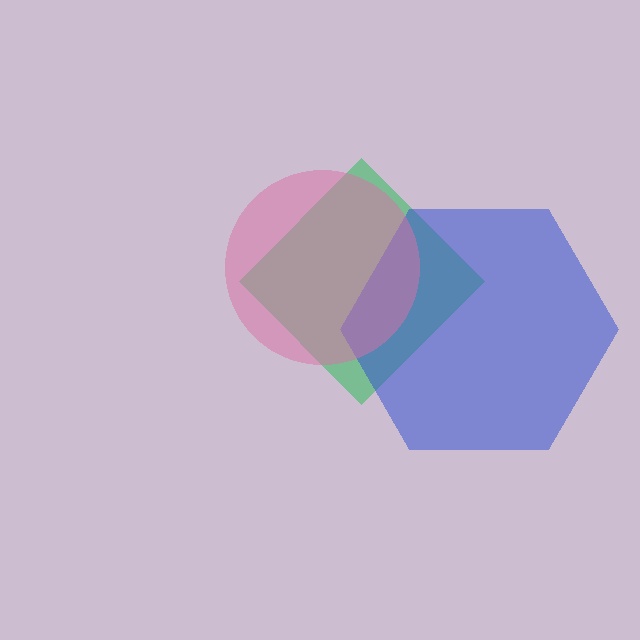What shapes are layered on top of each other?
The layered shapes are: a green diamond, a blue hexagon, a pink circle.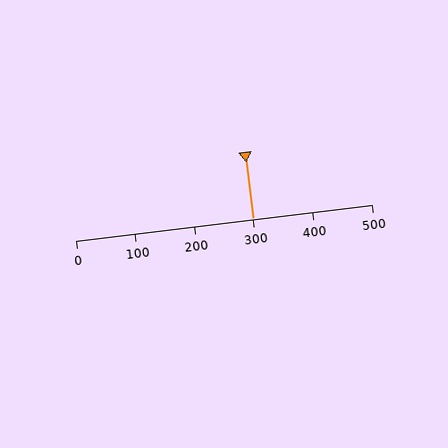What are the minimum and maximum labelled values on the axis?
The axis runs from 0 to 500.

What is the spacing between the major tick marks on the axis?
The major ticks are spaced 100 apart.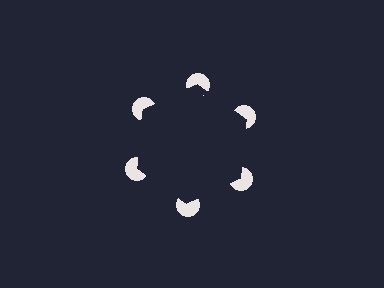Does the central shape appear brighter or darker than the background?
It typically appears slightly darker than the background, even though no actual brightness change is drawn.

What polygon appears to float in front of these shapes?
An illusory hexagon — its edges are inferred from the aligned wedge cuts in the pac-man discs, not physically drawn.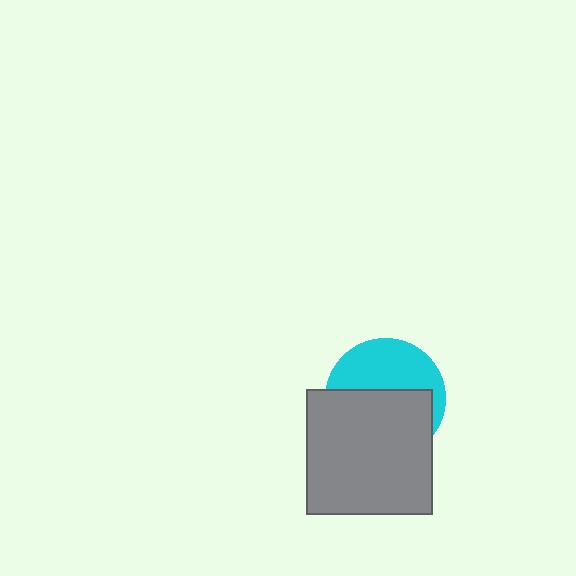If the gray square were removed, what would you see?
You would see the complete cyan circle.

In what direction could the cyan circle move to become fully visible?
The cyan circle could move up. That would shift it out from behind the gray square entirely.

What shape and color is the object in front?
The object in front is a gray square.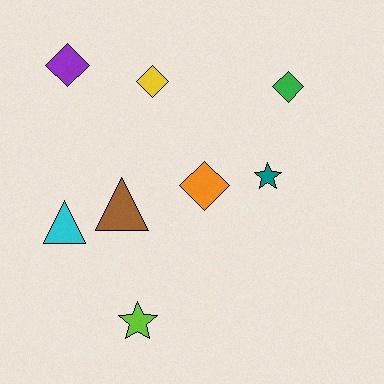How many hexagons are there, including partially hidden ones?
There are no hexagons.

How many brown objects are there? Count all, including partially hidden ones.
There is 1 brown object.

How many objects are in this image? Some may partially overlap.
There are 8 objects.